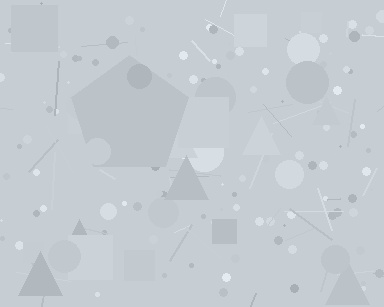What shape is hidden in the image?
A pentagon is hidden in the image.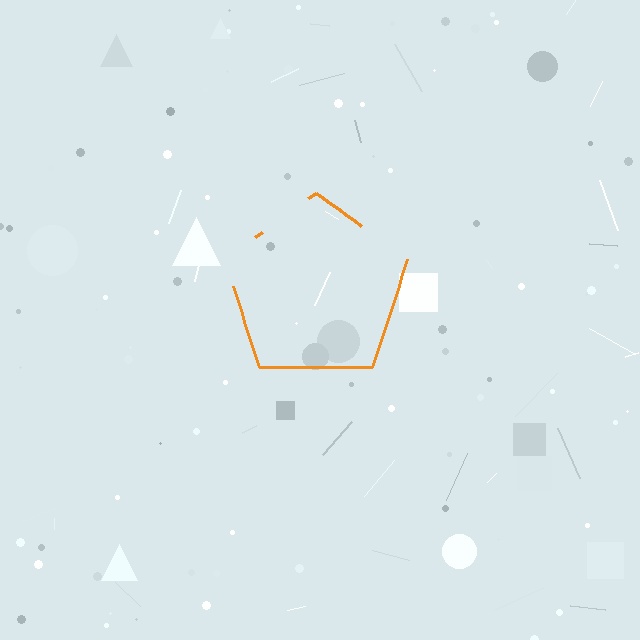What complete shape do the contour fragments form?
The contour fragments form a pentagon.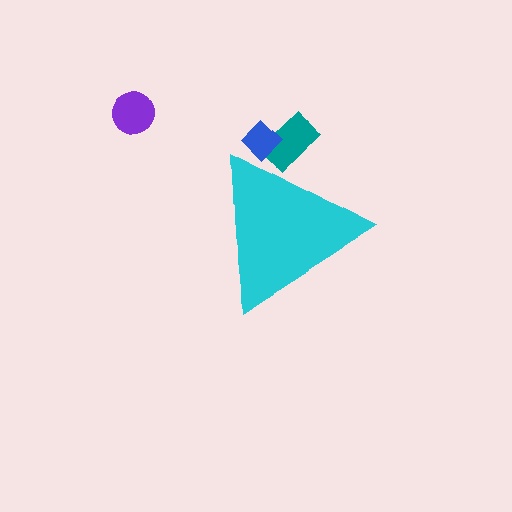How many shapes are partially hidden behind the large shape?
2 shapes are partially hidden.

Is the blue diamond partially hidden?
Yes, the blue diamond is partially hidden behind the cyan triangle.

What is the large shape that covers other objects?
A cyan triangle.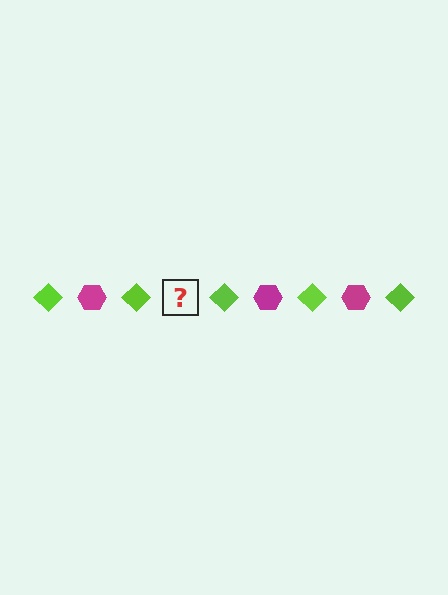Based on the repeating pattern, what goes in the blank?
The blank should be a magenta hexagon.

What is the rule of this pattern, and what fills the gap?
The rule is that the pattern alternates between lime diamond and magenta hexagon. The gap should be filled with a magenta hexagon.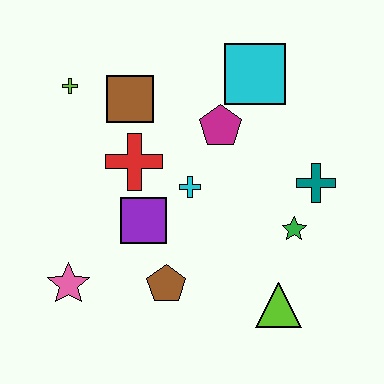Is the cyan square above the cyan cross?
Yes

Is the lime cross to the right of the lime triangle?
No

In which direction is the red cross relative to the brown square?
The red cross is below the brown square.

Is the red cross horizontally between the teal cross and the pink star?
Yes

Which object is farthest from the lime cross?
The lime triangle is farthest from the lime cross.